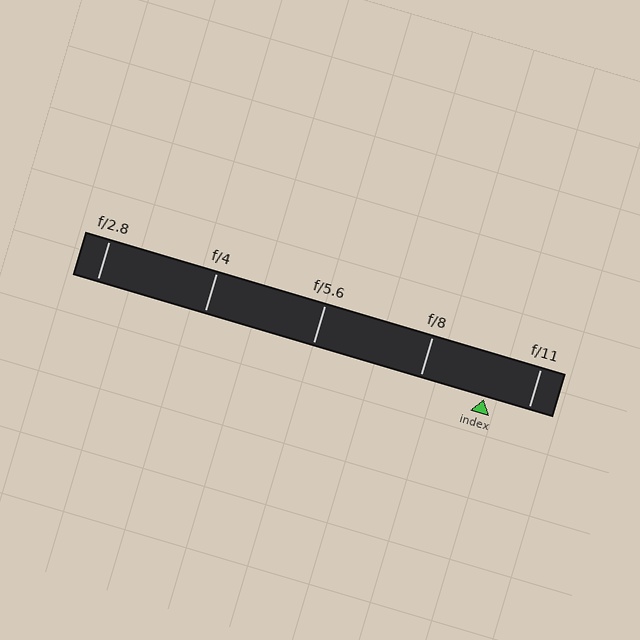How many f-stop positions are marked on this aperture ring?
There are 5 f-stop positions marked.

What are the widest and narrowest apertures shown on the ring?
The widest aperture shown is f/2.8 and the narrowest is f/11.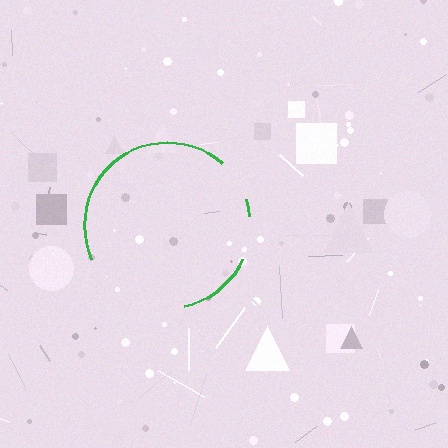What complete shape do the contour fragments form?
The contour fragments form a circle.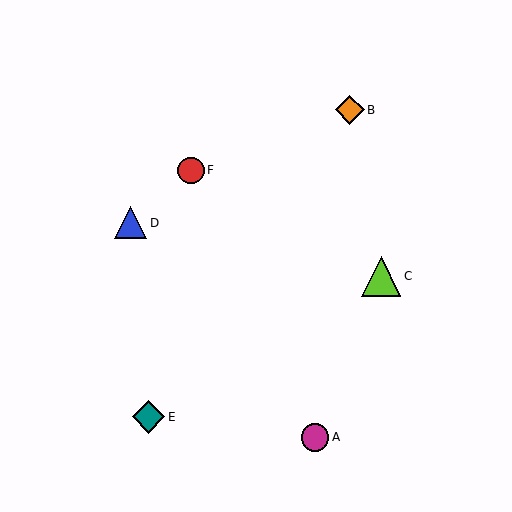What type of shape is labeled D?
Shape D is a blue triangle.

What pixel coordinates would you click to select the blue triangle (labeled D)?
Click at (131, 223) to select the blue triangle D.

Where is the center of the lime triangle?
The center of the lime triangle is at (381, 276).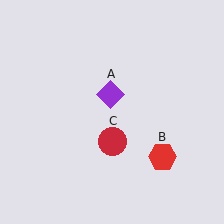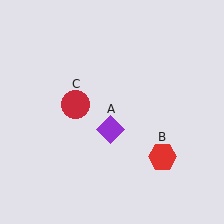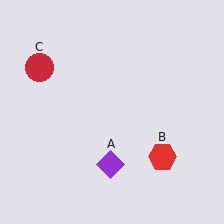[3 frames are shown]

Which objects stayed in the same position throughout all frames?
Red hexagon (object B) remained stationary.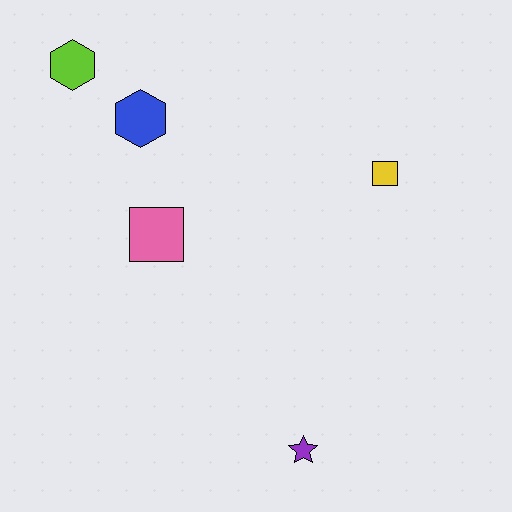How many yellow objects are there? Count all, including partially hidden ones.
There is 1 yellow object.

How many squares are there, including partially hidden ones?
There are 2 squares.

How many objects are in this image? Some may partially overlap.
There are 5 objects.